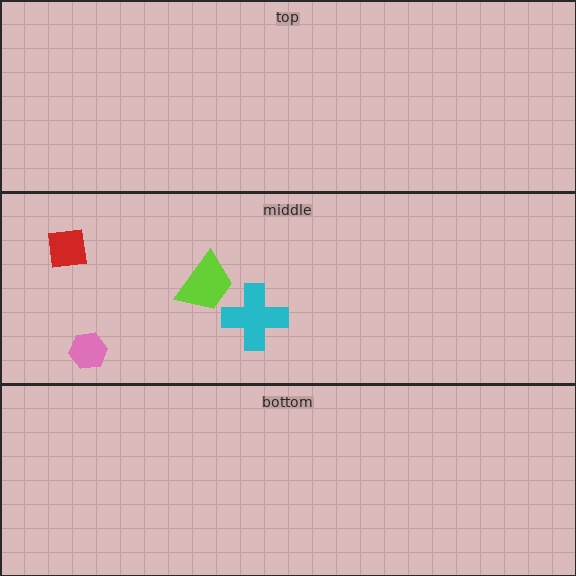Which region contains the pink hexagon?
The middle region.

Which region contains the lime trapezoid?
The middle region.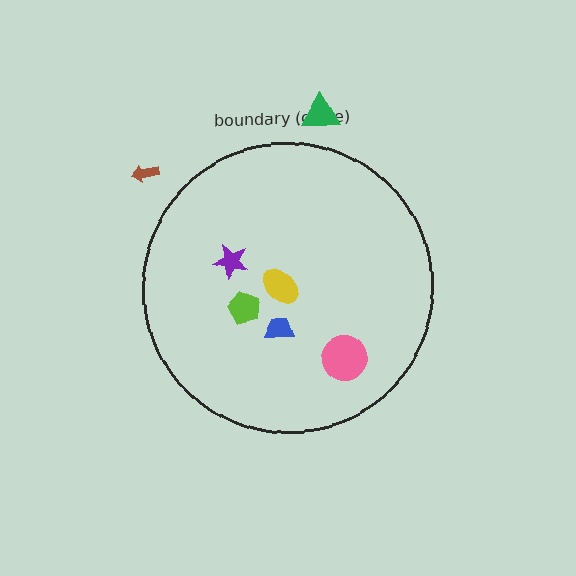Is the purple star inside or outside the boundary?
Inside.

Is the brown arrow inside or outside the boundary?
Outside.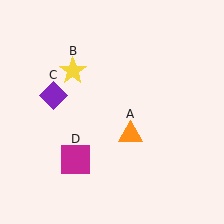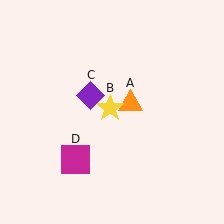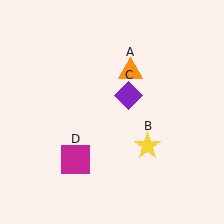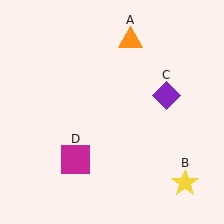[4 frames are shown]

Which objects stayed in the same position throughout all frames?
Magenta square (object D) remained stationary.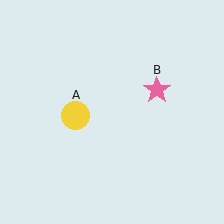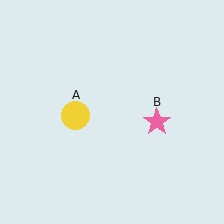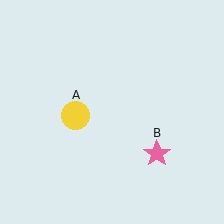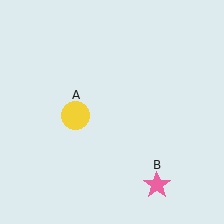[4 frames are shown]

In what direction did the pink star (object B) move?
The pink star (object B) moved down.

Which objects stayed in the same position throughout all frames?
Yellow circle (object A) remained stationary.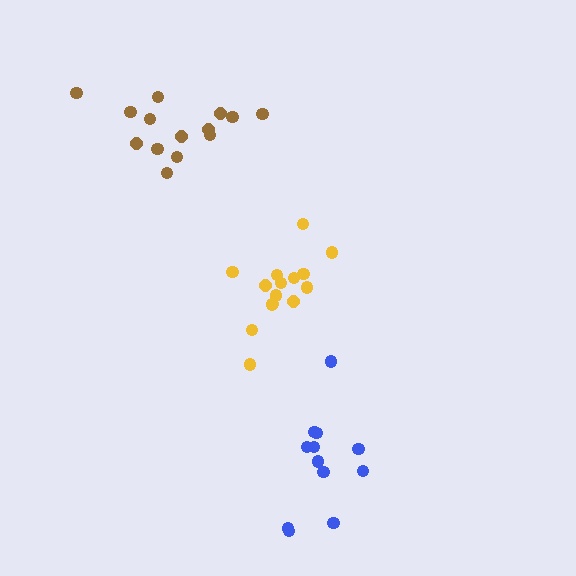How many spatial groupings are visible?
There are 3 spatial groupings.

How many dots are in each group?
Group 1: 15 dots, Group 2: 14 dots, Group 3: 12 dots (41 total).